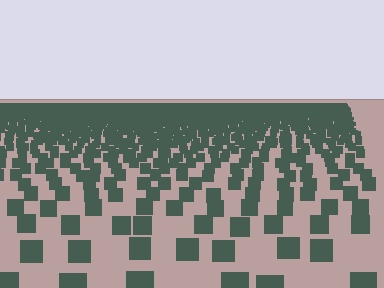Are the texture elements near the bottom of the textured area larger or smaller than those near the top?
Larger. Near the bottom, elements are closer to the viewer and appear at a bigger on-screen size.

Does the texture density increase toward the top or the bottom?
Density increases toward the top.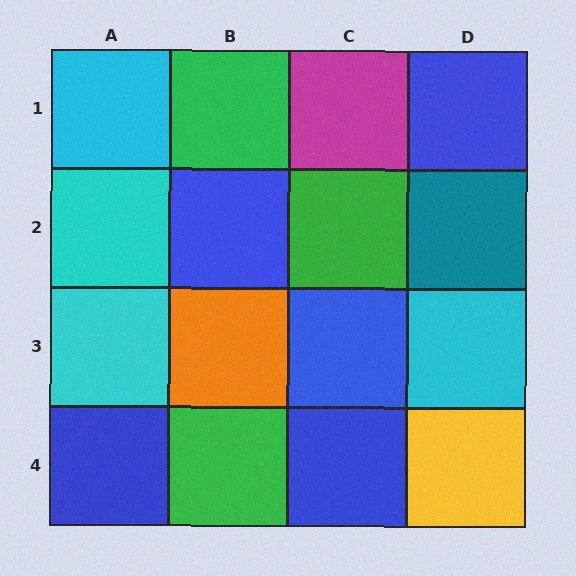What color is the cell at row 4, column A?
Blue.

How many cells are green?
3 cells are green.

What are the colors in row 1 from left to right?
Cyan, green, magenta, blue.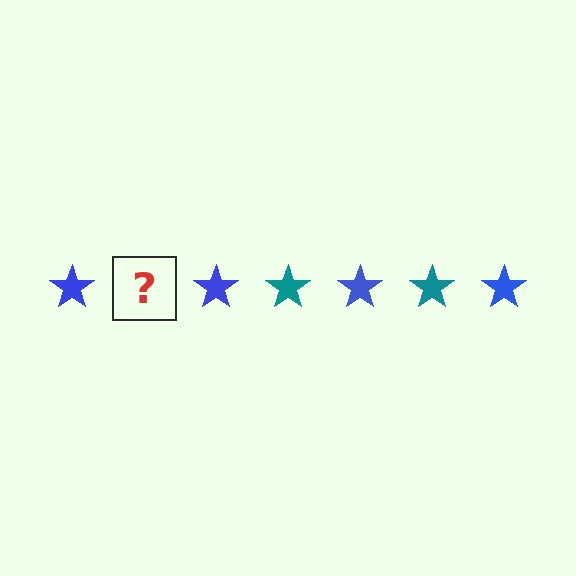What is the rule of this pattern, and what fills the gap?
The rule is that the pattern cycles through blue, teal stars. The gap should be filled with a teal star.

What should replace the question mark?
The question mark should be replaced with a teal star.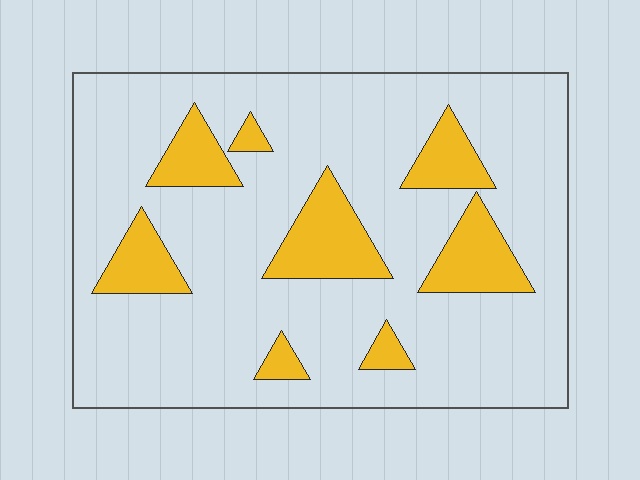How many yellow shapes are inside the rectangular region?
8.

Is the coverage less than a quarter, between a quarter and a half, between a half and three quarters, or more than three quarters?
Less than a quarter.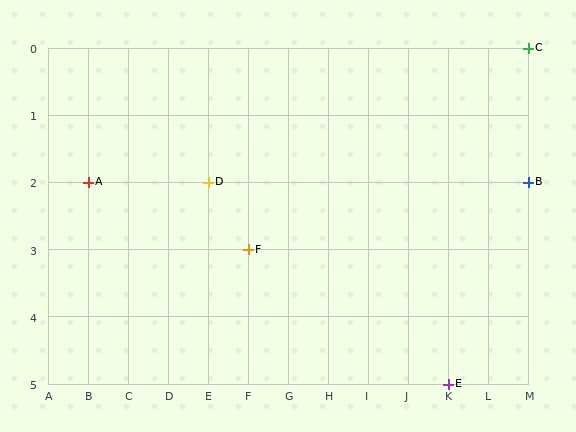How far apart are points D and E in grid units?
Points D and E are 6 columns and 3 rows apart (about 6.7 grid units diagonally).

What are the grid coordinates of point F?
Point F is at grid coordinates (F, 3).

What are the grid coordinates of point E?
Point E is at grid coordinates (K, 5).